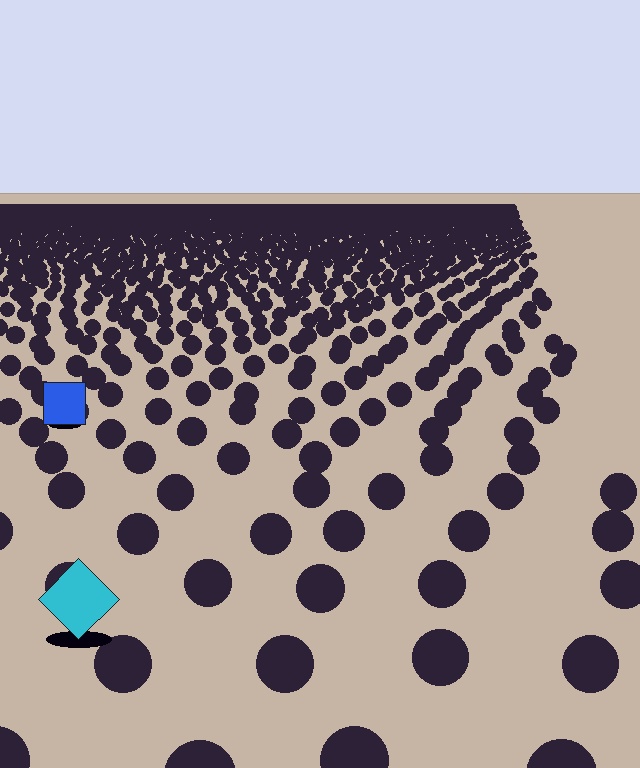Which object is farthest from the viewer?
The blue square is farthest from the viewer. It appears smaller and the ground texture around it is denser.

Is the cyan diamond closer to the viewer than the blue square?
Yes. The cyan diamond is closer — you can tell from the texture gradient: the ground texture is coarser near it.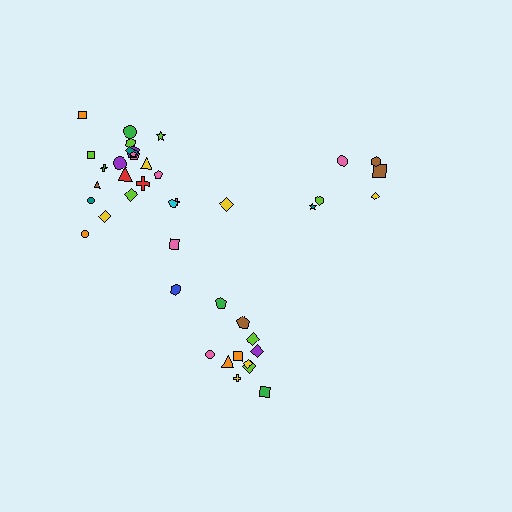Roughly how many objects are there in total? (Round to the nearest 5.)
Roughly 45 objects in total.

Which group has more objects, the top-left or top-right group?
The top-left group.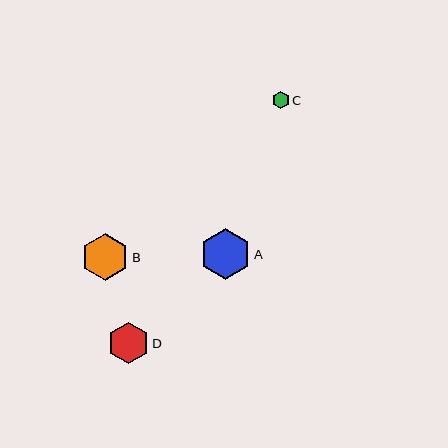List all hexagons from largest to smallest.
From largest to smallest: A, B, D, C.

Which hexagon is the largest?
Hexagon A is the largest with a size of approximately 51 pixels.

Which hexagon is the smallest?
Hexagon C is the smallest with a size of approximately 17 pixels.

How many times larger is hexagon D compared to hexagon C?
Hexagon D is approximately 2.4 times the size of hexagon C.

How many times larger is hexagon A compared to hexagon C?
Hexagon A is approximately 3.0 times the size of hexagon C.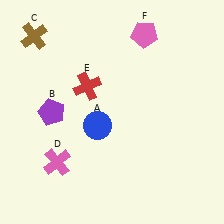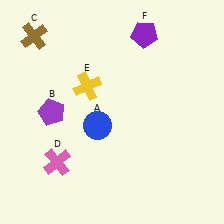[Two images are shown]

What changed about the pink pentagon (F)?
In Image 1, F is pink. In Image 2, it changed to purple.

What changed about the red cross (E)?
In Image 1, E is red. In Image 2, it changed to yellow.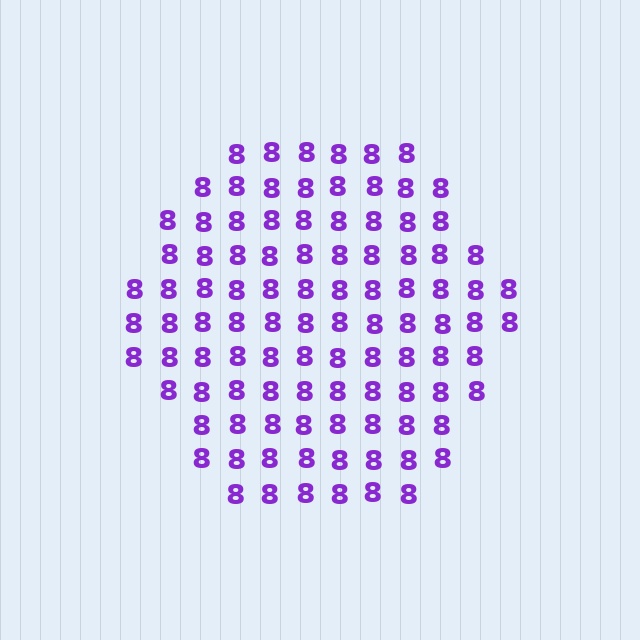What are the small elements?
The small elements are digit 8's.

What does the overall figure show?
The overall figure shows a hexagon.